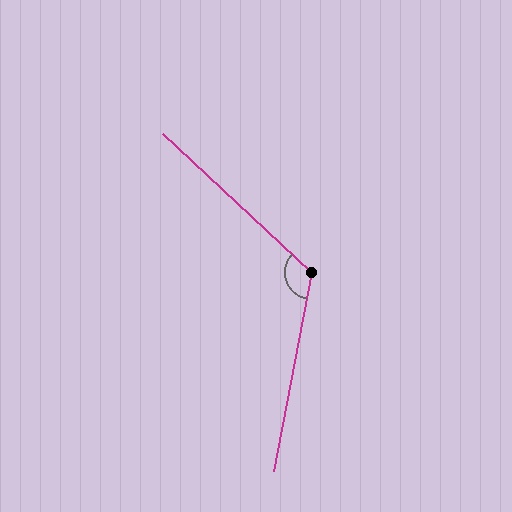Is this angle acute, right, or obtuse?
It is obtuse.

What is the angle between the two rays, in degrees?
Approximately 122 degrees.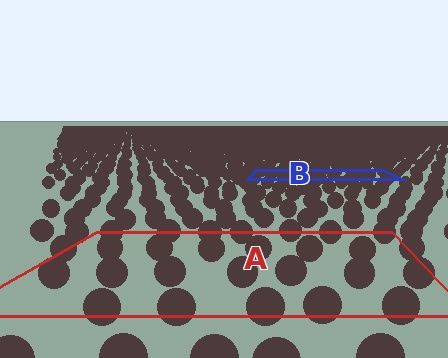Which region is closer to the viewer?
Region A is closer. The texture elements there are larger and more spread out.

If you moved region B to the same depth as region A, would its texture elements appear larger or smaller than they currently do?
They would appear larger. At a closer depth, the same texture elements are projected at a bigger on-screen size.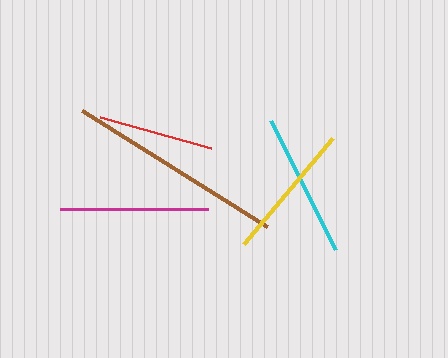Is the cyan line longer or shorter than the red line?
The cyan line is longer than the red line.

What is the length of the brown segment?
The brown segment is approximately 218 pixels long.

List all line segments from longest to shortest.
From longest to shortest: brown, magenta, cyan, yellow, red.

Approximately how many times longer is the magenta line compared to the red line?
The magenta line is approximately 1.3 times the length of the red line.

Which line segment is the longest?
The brown line is the longest at approximately 218 pixels.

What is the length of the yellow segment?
The yellow segment is approximately 138 pixels long.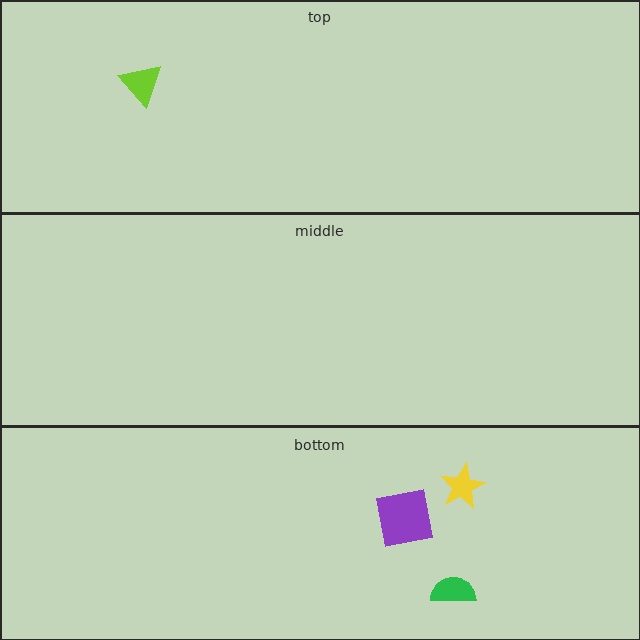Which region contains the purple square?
The bottom region.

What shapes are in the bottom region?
The green semicircle, the yellow star, the purple square.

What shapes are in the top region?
The lime triangle.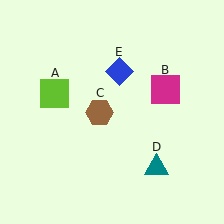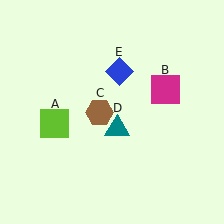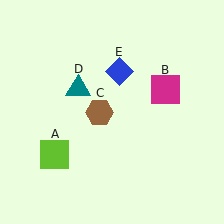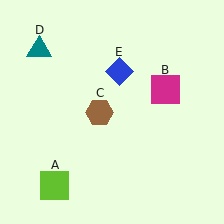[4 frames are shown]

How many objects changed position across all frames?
2 objects changed position: lime square (object A), teal triangle (object D).